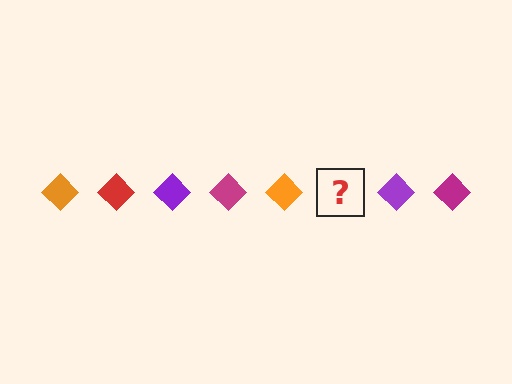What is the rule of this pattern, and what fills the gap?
The rule is that the pattern cycles through orange, red, purple, magenta diamonds. The gap should be filled with a red diamond.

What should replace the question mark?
The question mark should be replaced with a red diamond.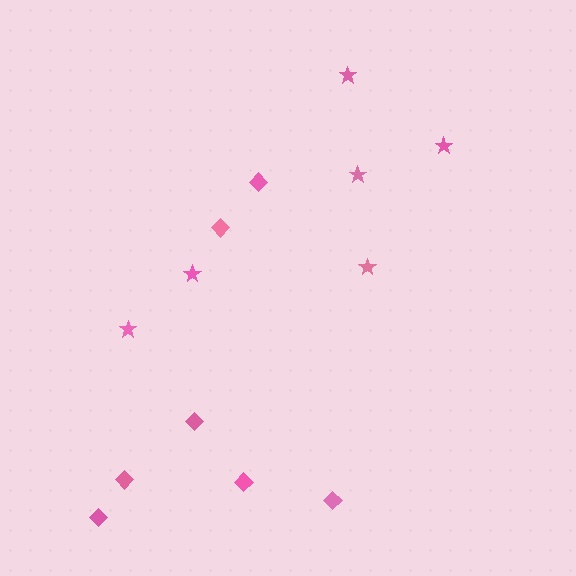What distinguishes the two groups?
There are 2 groups: one group of diamonds (7) and one group of stars (6).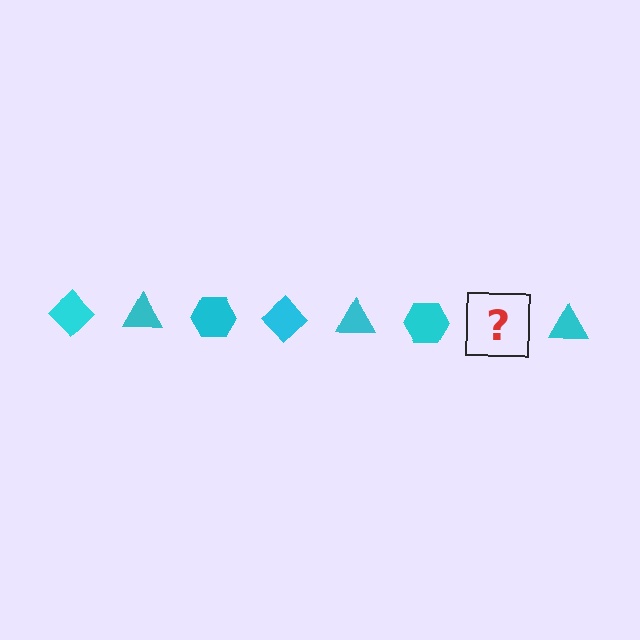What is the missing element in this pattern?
The missing element is a cyan diamond.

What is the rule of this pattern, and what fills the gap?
The rule is that the pattern cycles through diamond, triangle, hexagon shapes in cyan. The gap should be filled with a cyan diamond.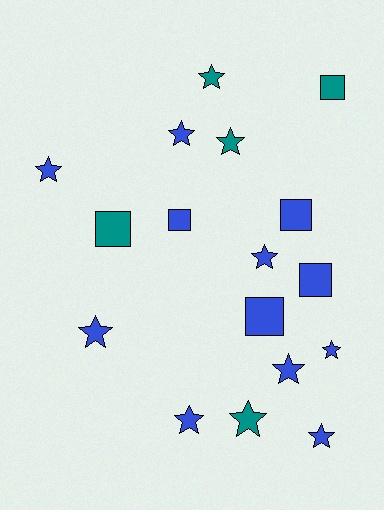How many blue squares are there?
There are 4 blue squares.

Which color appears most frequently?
Blue, with 12 objects.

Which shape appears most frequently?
Star, with 11 objects.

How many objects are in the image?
There are 17 objects.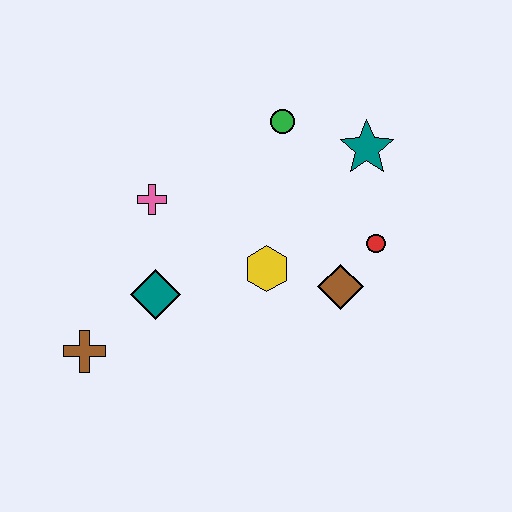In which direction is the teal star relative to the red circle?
The teal star is above the red circle.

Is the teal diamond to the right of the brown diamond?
No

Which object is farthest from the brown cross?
The teal star is farthest from the brown cross.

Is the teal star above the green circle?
No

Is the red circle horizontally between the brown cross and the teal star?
No